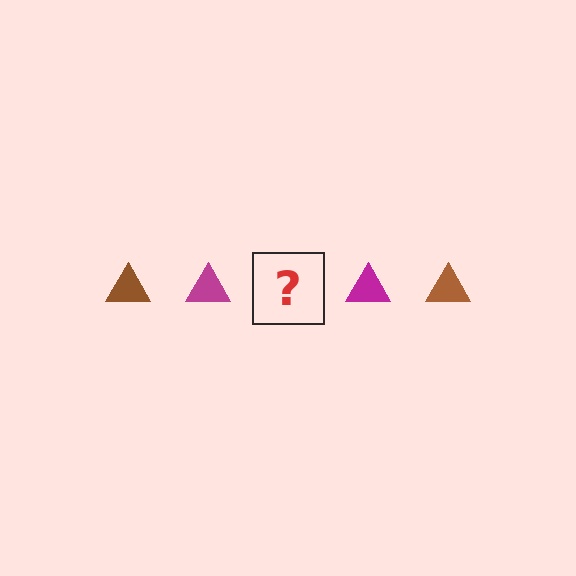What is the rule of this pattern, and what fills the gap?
The rule is that the pattern cycles through brown, magenta triangles. The gap should be filled with a brown triangle.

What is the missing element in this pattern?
The missing element is a brown triangle.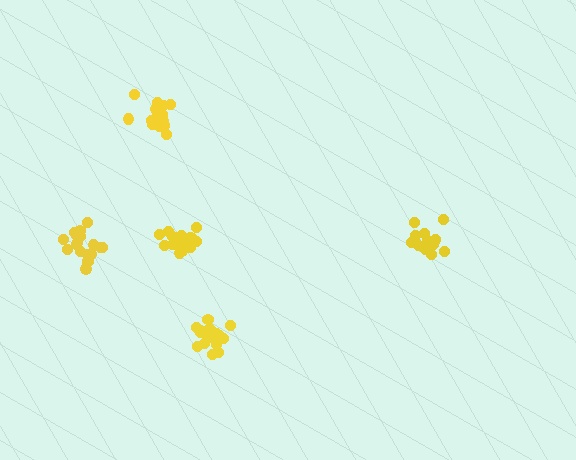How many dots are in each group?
Group 1: 14 dots, Group 2: 17 dots, Group 3: 18 dots, Group 4: 20 dots, Group 5: 20 dots (89 total).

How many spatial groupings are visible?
There are 5 spatial groupings.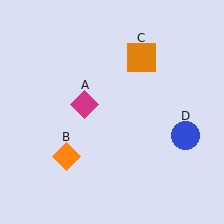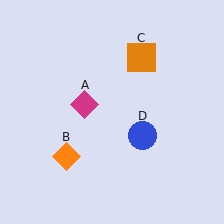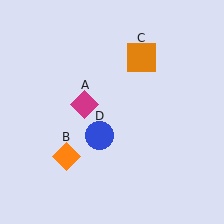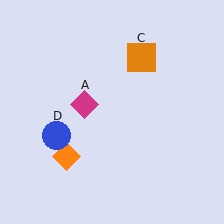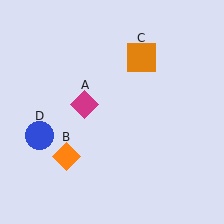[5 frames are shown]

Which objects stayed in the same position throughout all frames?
Magenta diamond (object A) and orange diamond (object B) and orange square (object C) remained stationary.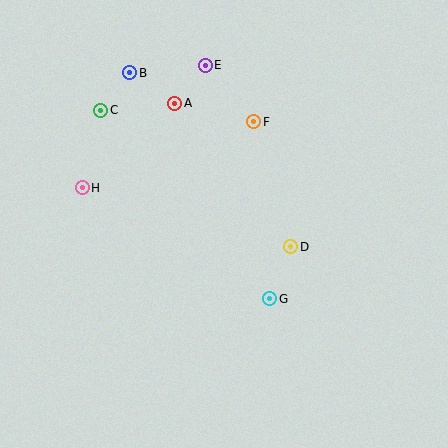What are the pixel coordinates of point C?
Point C is at (101, 110).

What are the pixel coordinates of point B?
Point B is at (130, 73).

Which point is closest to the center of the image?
Point D at (291, 247) is closest to the center.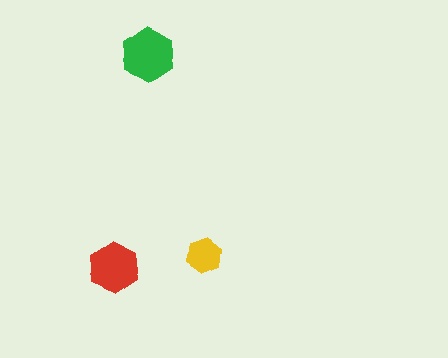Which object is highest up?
The green hexagon is topmost.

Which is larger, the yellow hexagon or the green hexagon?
The green one.